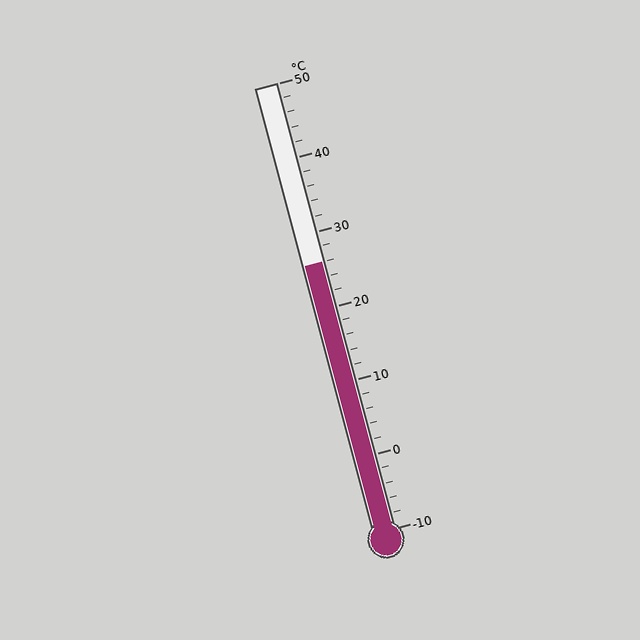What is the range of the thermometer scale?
The thermometer scale ranges from -10°C to 50°C.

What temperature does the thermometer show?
The thermometer shows approximately 26°C.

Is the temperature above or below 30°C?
The temperature is below 30°C.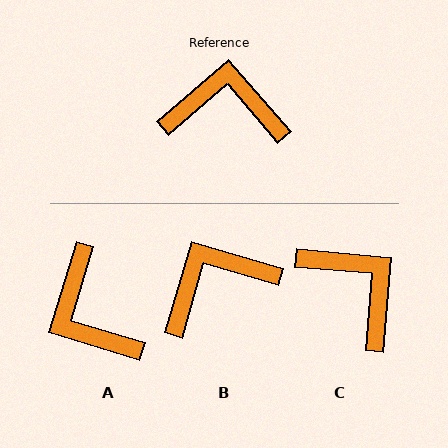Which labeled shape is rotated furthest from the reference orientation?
A, about 122 degrees away.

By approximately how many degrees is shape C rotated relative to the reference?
Approximately 46 degrees clockwise.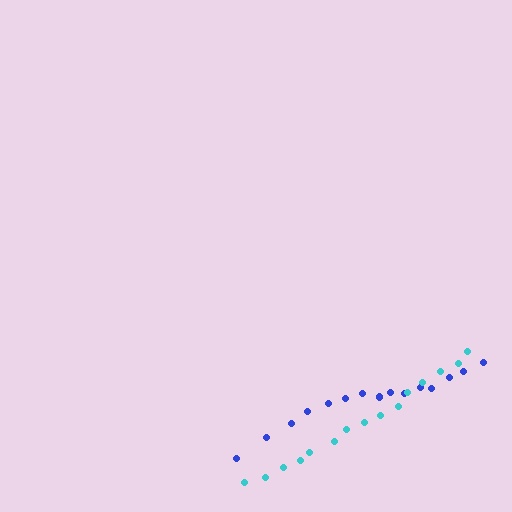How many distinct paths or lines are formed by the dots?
There are 2 distinct paths.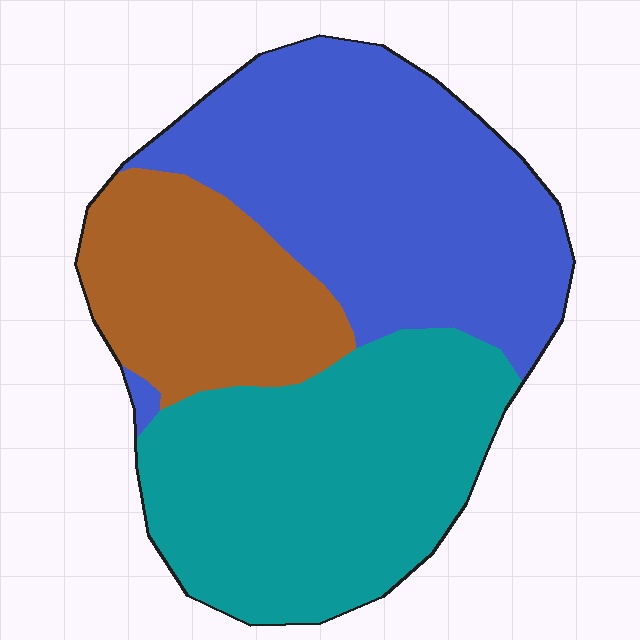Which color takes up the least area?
Brown, at roughly 20%.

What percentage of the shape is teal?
Teal covers 38% of the shape.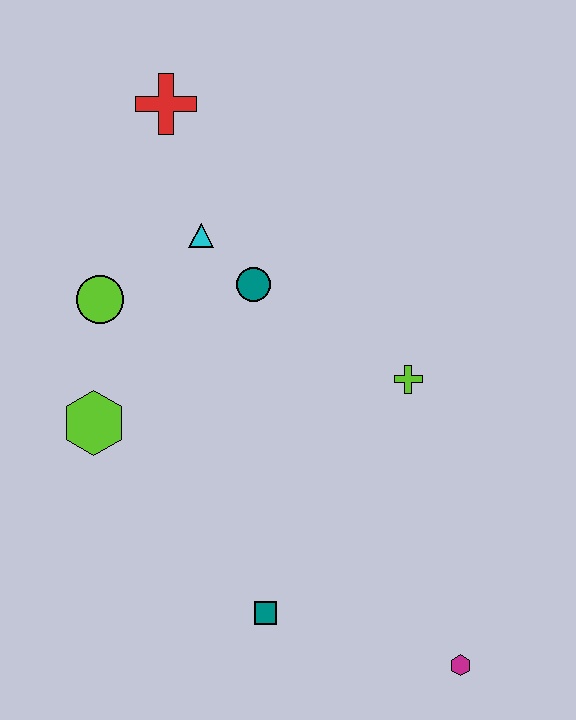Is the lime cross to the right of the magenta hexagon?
No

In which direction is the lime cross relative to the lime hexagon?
The lime cross is to the right of the lime hexagon.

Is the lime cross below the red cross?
Yes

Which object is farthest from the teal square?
The red cross is farthest from the teal square.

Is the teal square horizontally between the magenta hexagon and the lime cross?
No